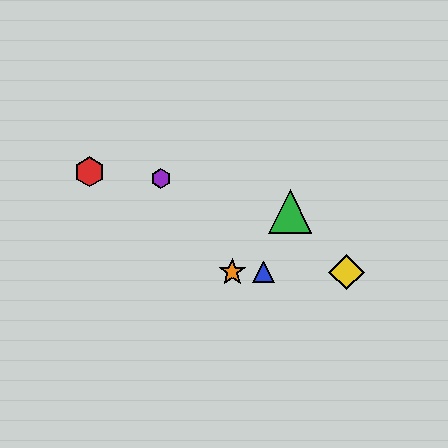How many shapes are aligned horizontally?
3 shapes (the blue triangle, the yellow diamond, the orange star) are aligned horizontally.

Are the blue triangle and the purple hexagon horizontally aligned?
No, the blue triangle is at y≈272 and the purple hexagon is at y≈178.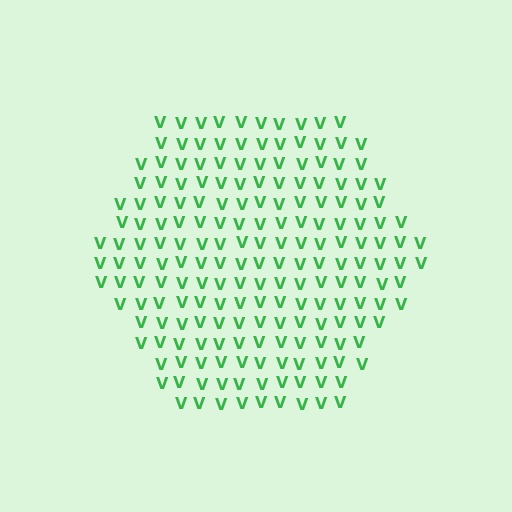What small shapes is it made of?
It is made of small letter V's.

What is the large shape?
The large shape is a hexagon.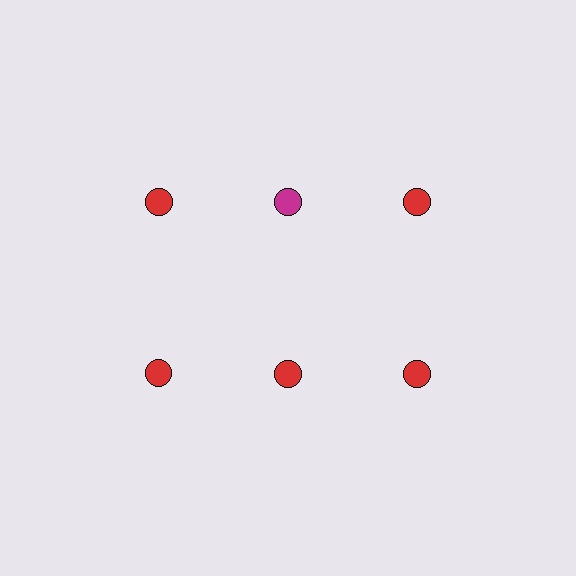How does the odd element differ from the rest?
It has a different color: magenta instead of red.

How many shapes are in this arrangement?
There are 6 shapes arranged in a grid pattern.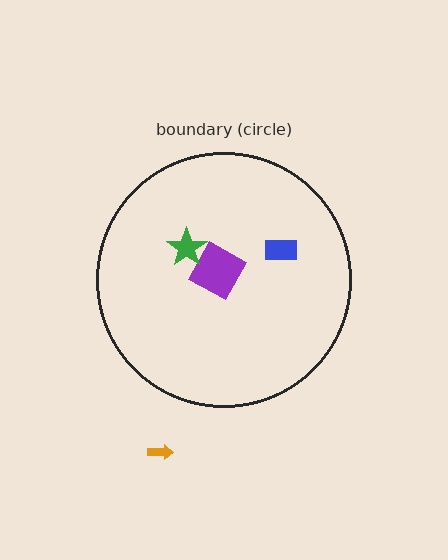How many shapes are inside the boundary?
3 inside, 1 outside.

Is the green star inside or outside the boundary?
Inside.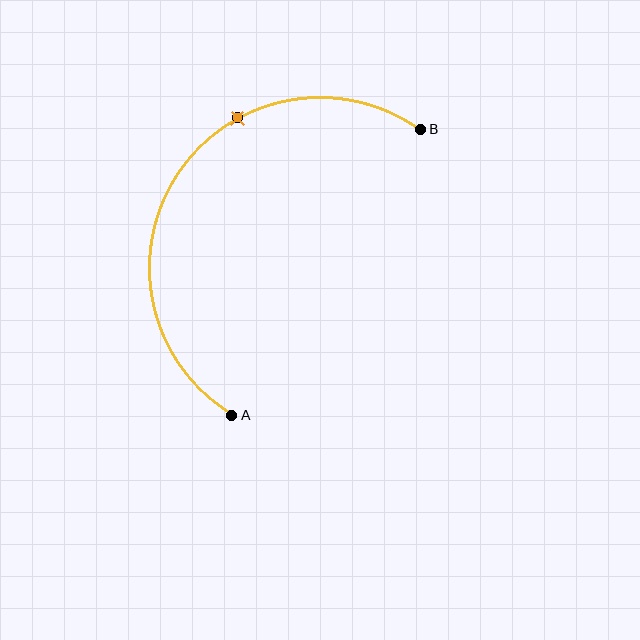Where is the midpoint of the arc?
The arc midpoint is the point on the curve farthest from the straight line joining A and B. It sits to the left of that line.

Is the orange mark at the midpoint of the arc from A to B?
No. The orange mark lies on the arc but is closer to endpoint B. The arc midpoint would be at the point on the curve equidistant along the arc from both A and B.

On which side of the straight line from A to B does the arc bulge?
The arc bulges to the left of the straight line connecting A and B.